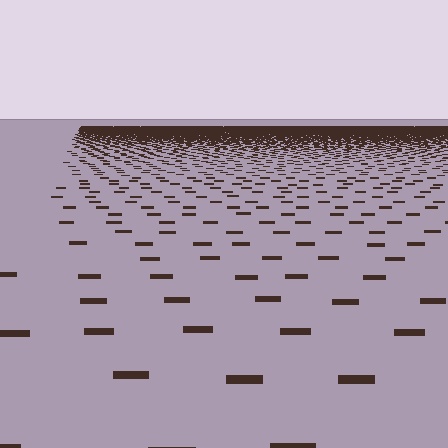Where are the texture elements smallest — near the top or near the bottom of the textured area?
Near the top.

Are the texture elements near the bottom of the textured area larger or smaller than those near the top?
Larger. Near the bottom, elements are closer to the viewer and appear at a bigger on-screen size.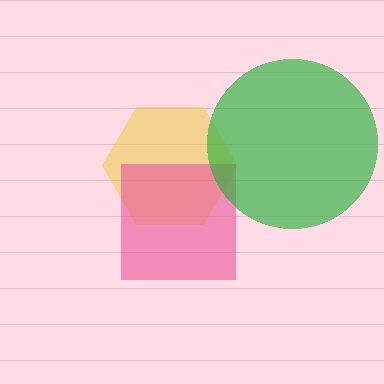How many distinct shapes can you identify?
There are 3 distinct shapes: a yellow hexagon, a pink square, a green circle.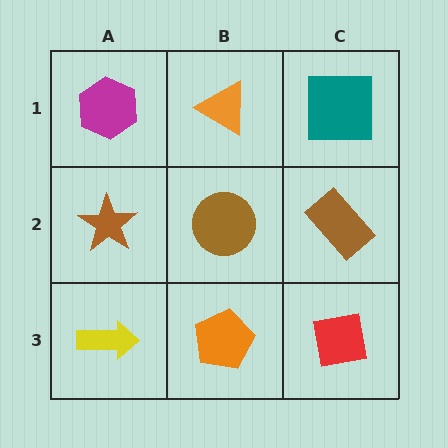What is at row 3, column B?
An orange pentagon.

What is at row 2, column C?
A brown rectangle.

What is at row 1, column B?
An orange triangle.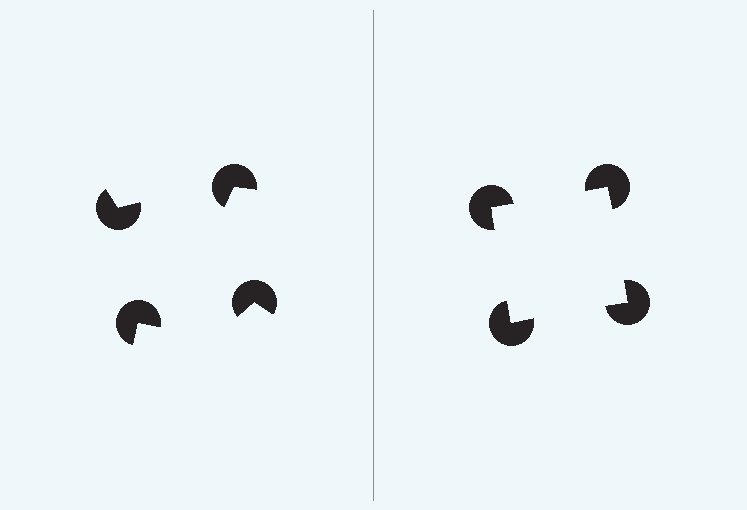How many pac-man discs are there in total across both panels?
8 — 4 on each side.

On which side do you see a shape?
An illusory square appears on the right side. On the left side the wedge cuts are rotated, so no coherent shape forms.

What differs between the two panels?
The pac-man discs are positioned identically on both sides; only the wedge orientations differ. On the right they align to a square; on the left they are misaligned.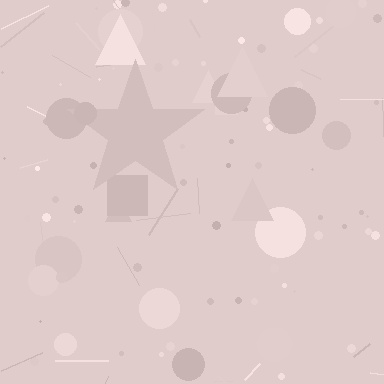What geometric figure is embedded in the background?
A star is embedded in the background.